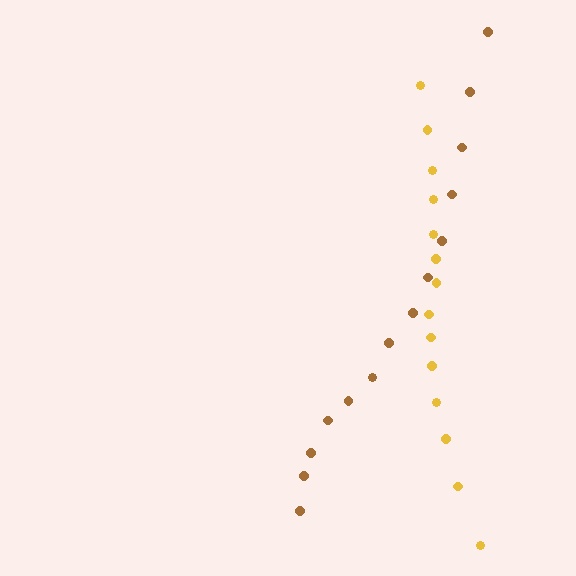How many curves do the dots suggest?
There are 2 distinct paths.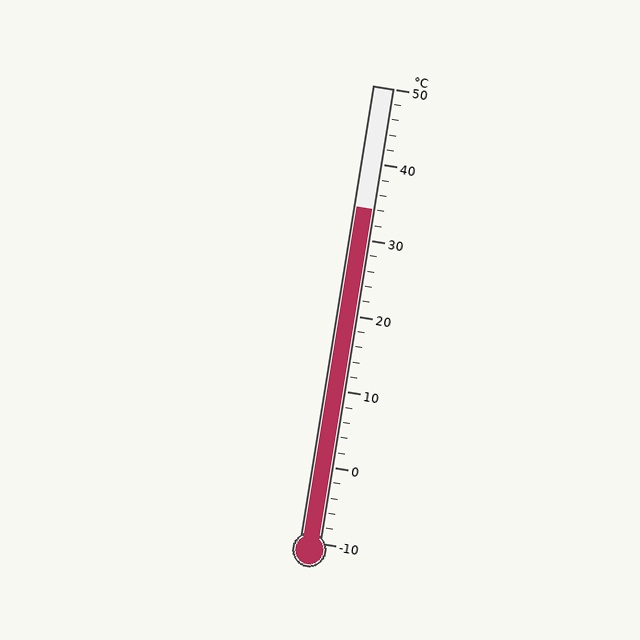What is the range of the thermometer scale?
The thermometer scale ranges from -10°C to 50°C.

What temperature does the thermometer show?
The thermometer shows approximately 34°C.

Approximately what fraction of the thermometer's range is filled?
The thermometer is filled to approximately 75% of its range.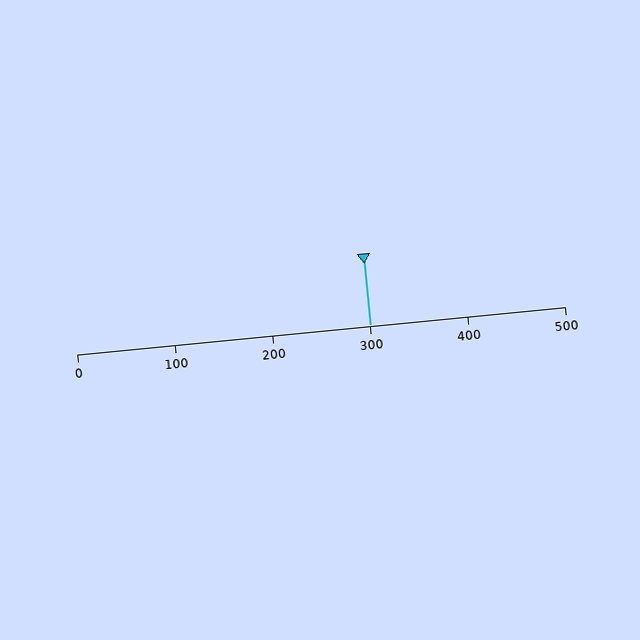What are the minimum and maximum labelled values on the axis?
The axis runs from 0 to 500.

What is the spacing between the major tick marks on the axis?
The major ticks are spaced 100 apart.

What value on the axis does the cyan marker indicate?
The marker indicates approximately 300.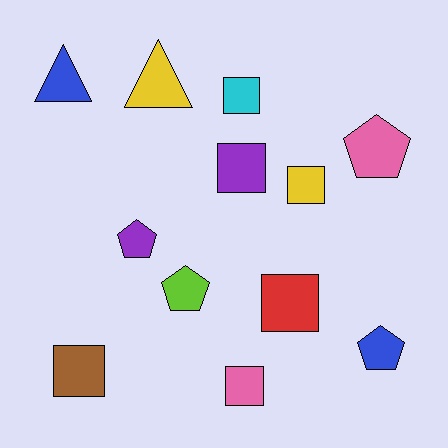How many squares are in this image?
There are 6 squares.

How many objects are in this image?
There are 12 objects.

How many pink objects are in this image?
There are 2 pink objects.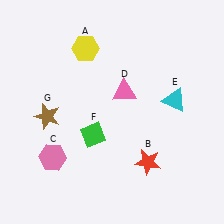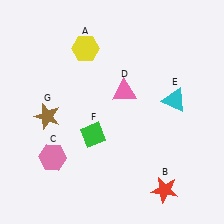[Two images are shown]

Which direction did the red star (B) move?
The red star (B) moved down.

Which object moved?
The red star (B) moved down.